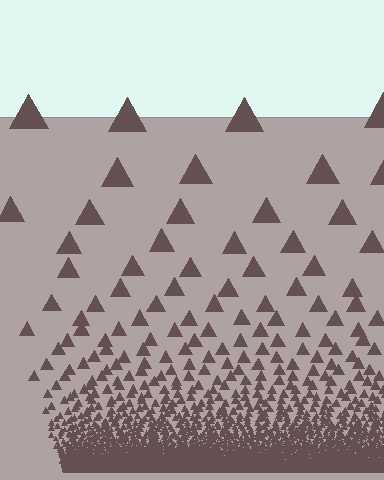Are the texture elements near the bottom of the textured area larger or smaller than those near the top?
Smaller. The gradient is inverted — elements near the bottom are smaller and denser.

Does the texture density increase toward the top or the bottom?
Density increases toward the bottom.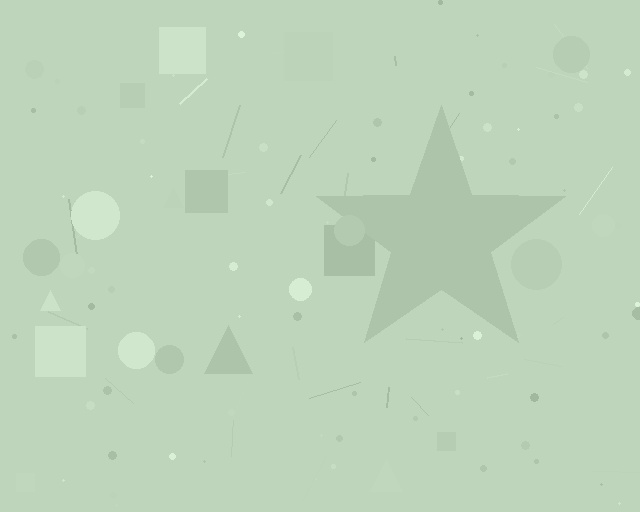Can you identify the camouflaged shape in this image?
The camouflaged shape is a star.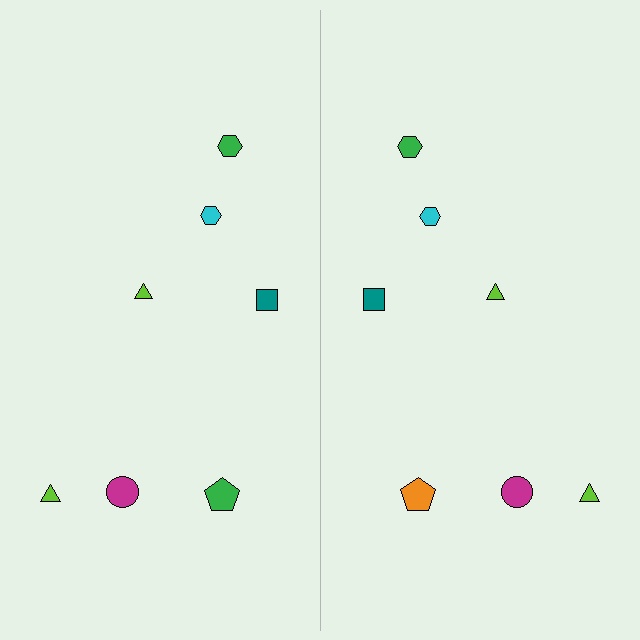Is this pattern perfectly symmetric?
No, the pattern is not perfectly symmetric. The orange pentagon on the right side breaks the symmetry — its mirror counterpart is green.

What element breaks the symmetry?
The orange pentagon on the right side breaks the symmetry — its mirror counterpart is green.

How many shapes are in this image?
There are 14 shapes in this image.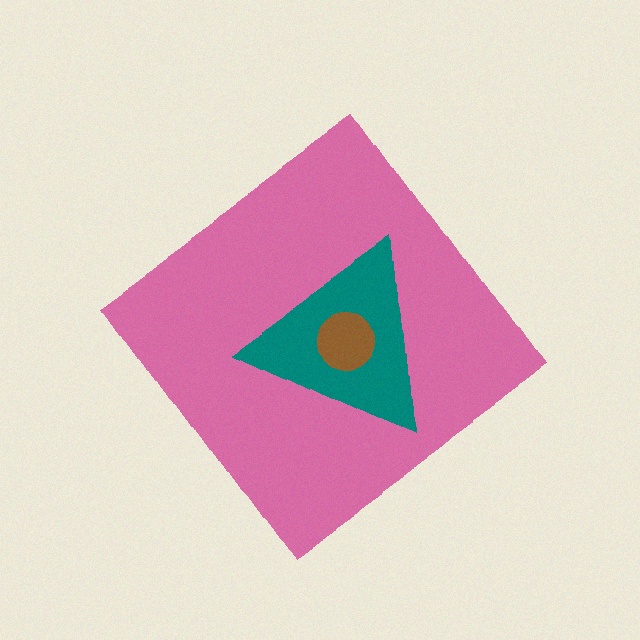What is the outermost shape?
The pink diamond.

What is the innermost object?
The brown circle.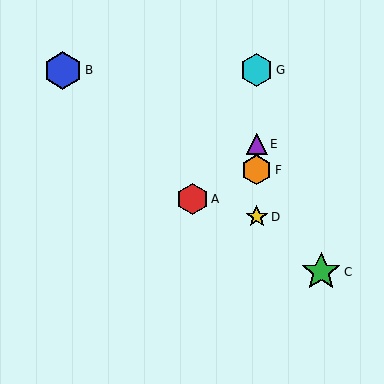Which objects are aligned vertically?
Objects D, E, F, G are aligned vertically.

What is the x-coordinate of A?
Object A is at x≈192.